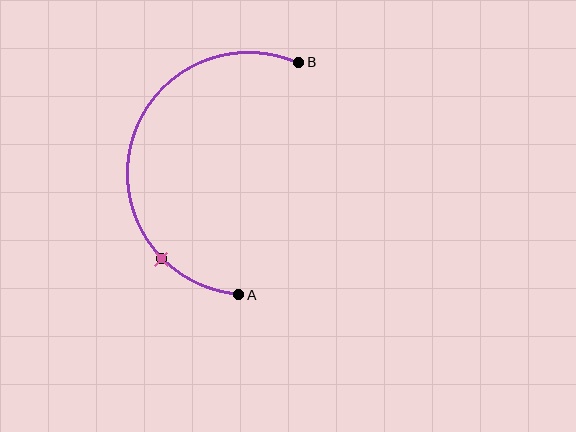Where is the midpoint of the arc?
The arc midpoint is the point on the curve farthest from the straight line joining A and B. It sits to the left of that line.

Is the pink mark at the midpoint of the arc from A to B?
No. The pink mark lies on the arc but is closer to endpoint A. The arc midpoint would be at the point on the curve equidistant along the arc from both A and B.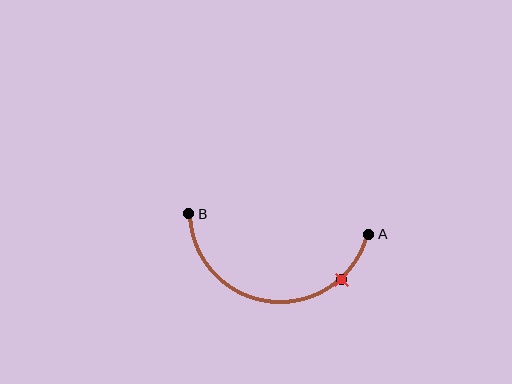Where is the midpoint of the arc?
The arc midpoint is the point on the curve farthest from the straight line joining A and B. It sits below that line.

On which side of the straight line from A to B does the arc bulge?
The arc bulges below the straight line connecting A and B.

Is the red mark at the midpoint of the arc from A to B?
No. The red mark lies on the arc but is closer to endpoint A. The arc midpoint would be at the point on the curve equidistant along the arc from both A and B.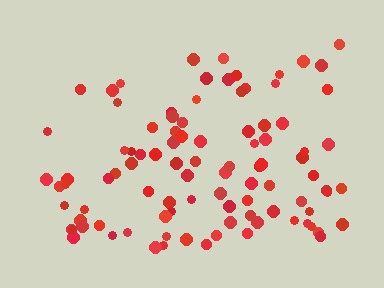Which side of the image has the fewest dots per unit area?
The top.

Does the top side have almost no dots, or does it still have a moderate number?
Still a moderate number, just noticeably fewer than the bottom.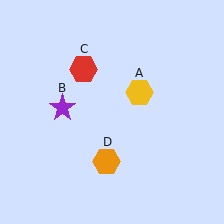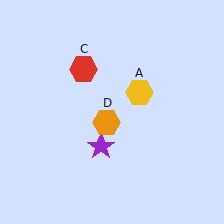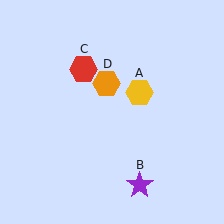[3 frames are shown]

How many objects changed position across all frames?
2 objects changed position: purple star (object B), orange hexagon (object D).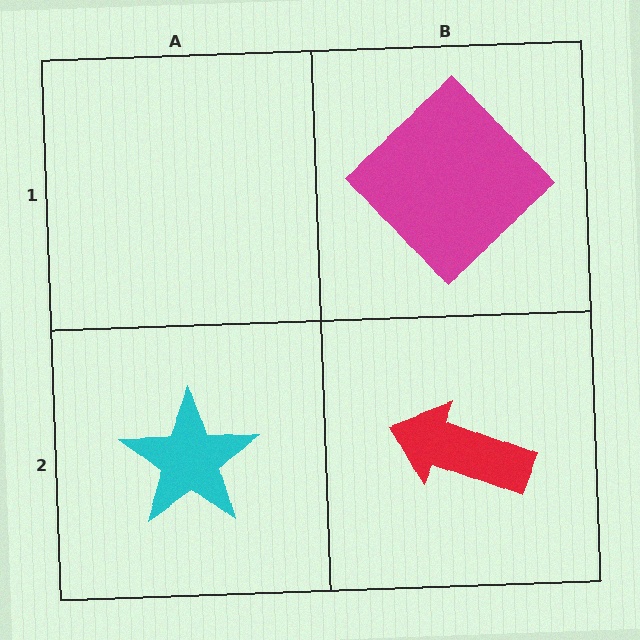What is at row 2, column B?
A red arrow.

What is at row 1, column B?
A magenta diamond.